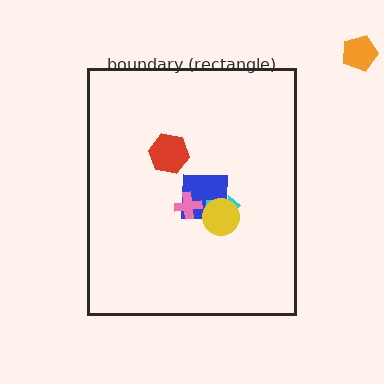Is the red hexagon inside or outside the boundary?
Inside.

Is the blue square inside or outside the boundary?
Inside.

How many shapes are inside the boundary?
5 inside, 1 outside.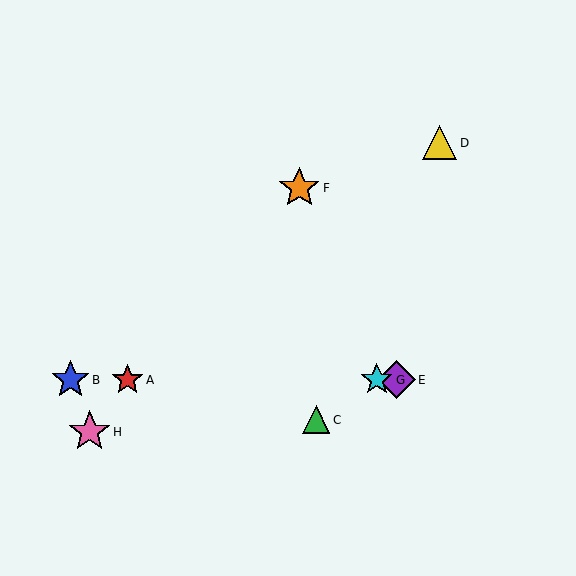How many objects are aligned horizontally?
4 objects (A, B, E, G) are aligned horizontally.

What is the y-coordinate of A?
Object A is at y≈380.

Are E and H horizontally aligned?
No, E is at y≈380 and H is at y≈432.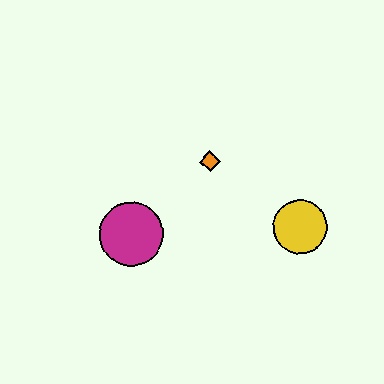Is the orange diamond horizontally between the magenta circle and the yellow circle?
Yes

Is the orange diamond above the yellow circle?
Yes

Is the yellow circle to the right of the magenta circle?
Yes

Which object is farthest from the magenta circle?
The yellow circle is farthest from the magenta circle.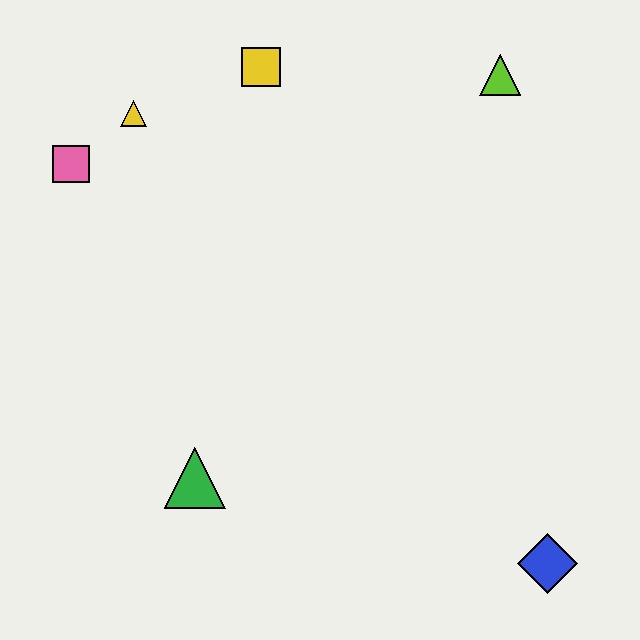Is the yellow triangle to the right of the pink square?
Yes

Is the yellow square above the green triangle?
Yes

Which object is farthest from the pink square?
The blue diamond is farthest from the pink square.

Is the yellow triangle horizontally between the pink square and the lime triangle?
Yes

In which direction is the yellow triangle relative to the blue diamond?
The yellow triangle is above the blue diamond.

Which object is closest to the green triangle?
The pink square is closest to the green triangle.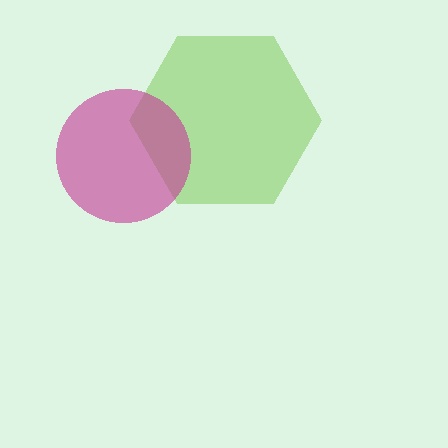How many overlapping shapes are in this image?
There are 2 overlapping shapes in the image.